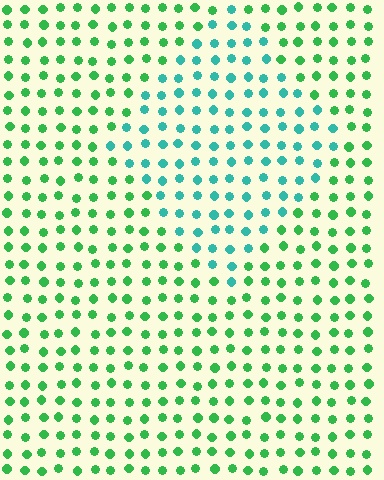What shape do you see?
I see a diamond.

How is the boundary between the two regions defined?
The boundary is defined purely by a slight shift in hue (about 41 degrees). Spacing, size, and orientation are identical on both sides.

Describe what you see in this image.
The image is filled with small green elements in a uniform arrangement. A diamond-shaped region is visible where the elements are tinted to a slightly different hue, forming a subtle color boundary.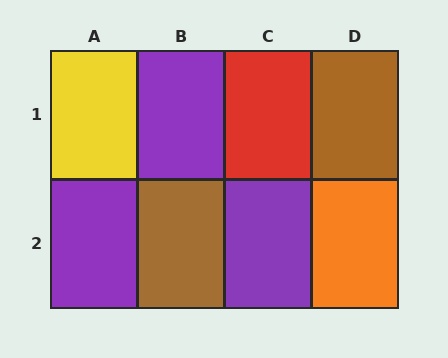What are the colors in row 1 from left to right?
Yellow, purple, red, brown.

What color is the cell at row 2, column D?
Orange.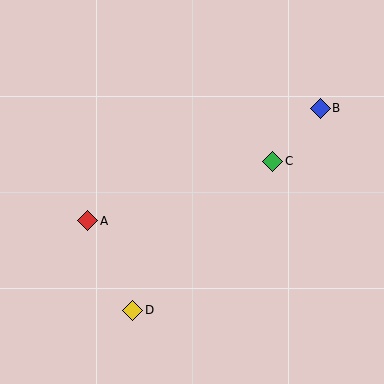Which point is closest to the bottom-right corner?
Point C is closest to the bottom-right corner.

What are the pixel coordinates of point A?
Point A is at (88, 221).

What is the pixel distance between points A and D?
The distance between A and D is 100 pixels.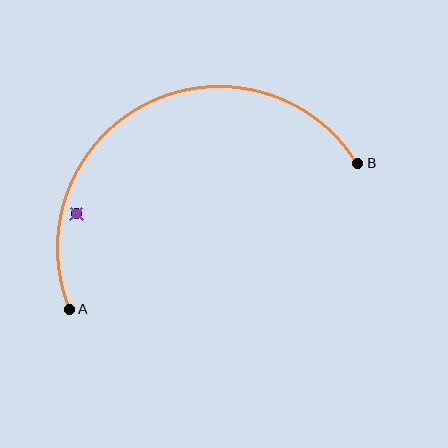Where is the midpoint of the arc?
The arc midpoint is the point on the curve farthest from the straight line joining A and B. It sits above that line.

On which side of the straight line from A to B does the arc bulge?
The arc bulges above the straight line connecting A and B.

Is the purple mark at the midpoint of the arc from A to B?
No — the purple mark does not lie on the arc at all. It sits slightly inside the curve.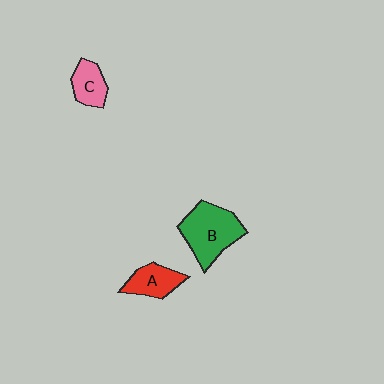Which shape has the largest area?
Shape B (green).